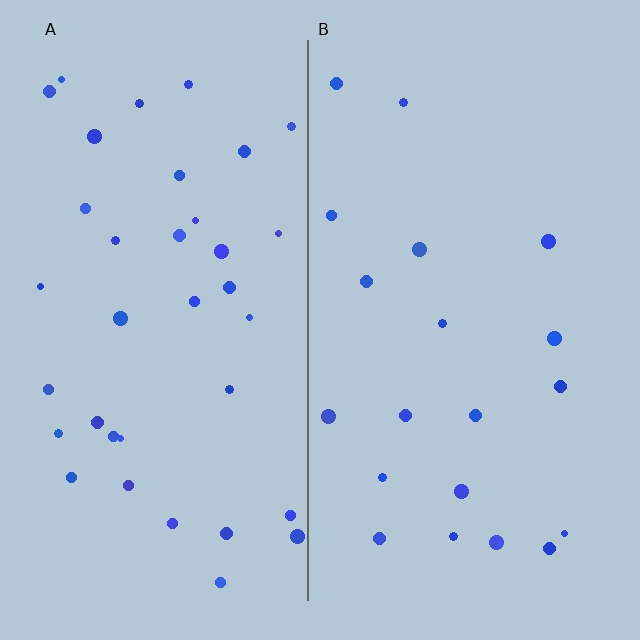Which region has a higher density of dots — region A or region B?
A (the left).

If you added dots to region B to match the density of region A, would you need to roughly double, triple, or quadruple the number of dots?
Approximately double.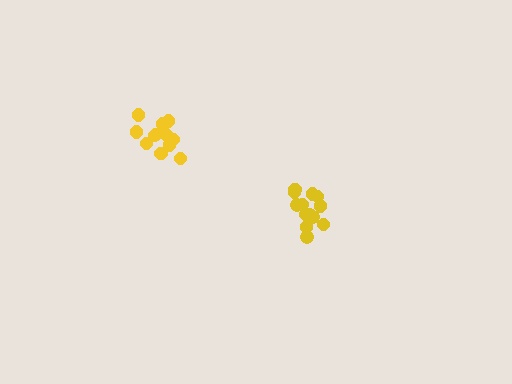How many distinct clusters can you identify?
There are 2 distinct clusters.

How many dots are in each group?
Group 1: 16 dots, Group 2: 13 dots (29 total).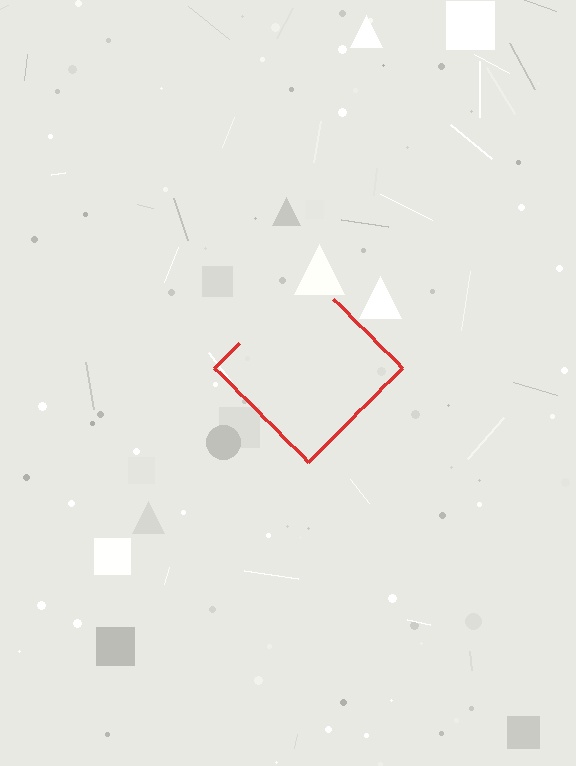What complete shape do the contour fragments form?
The contour fragments form a diamond.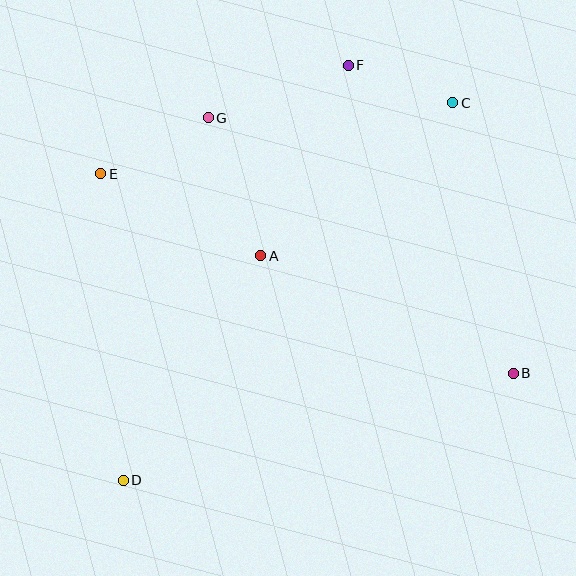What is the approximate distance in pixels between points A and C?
The distance between A and C is approximately 246 pixels.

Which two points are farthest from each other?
Points C and D are farthest from each other.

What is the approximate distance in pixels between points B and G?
The distance between B and G is approximately 398 pixels.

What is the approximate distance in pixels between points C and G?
The distance between C and G is approximately 245 pixels.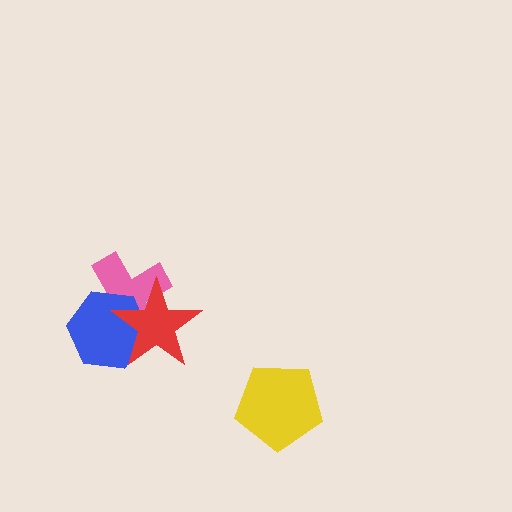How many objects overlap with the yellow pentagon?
0 objects overlap with the yellow pentagon.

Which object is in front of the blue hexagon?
The red star is in front of the blue hexagon.